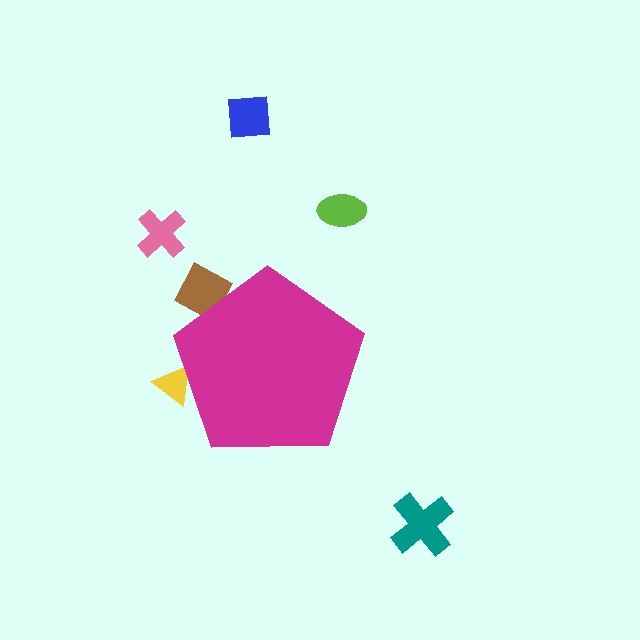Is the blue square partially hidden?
No, the blue square is fully visible.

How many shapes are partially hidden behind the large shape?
2 shapes are partially hidden.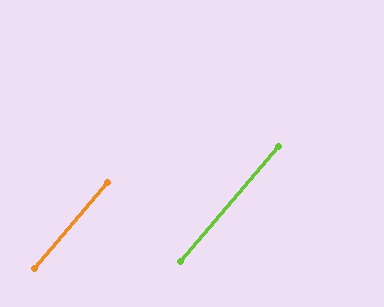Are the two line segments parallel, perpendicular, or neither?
Parallel — their directions differ by only 0.0°.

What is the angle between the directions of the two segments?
Approximately 0 degrees.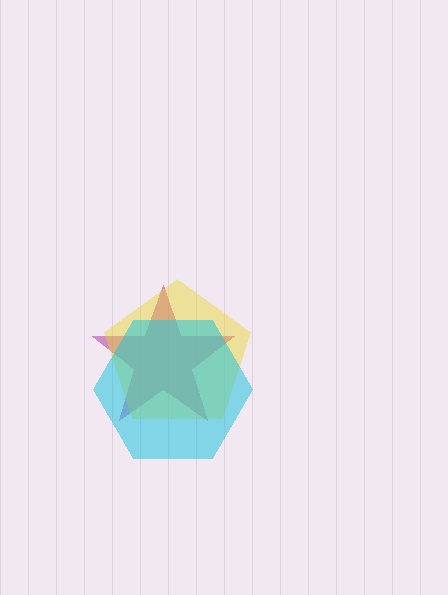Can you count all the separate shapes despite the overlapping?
Yes, there are 3 separate shapes.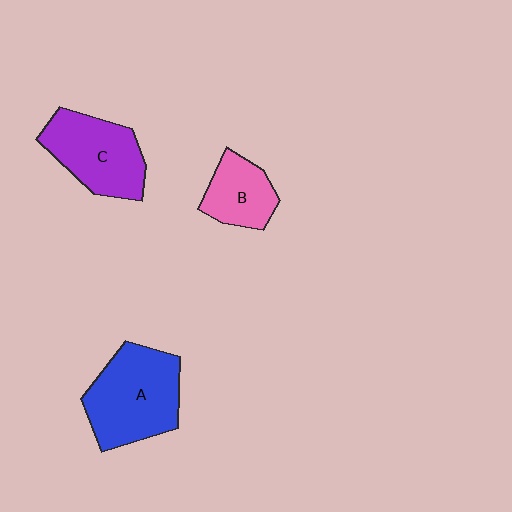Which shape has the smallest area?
Shape B (pink).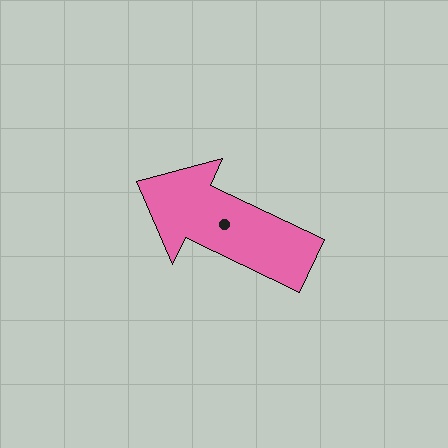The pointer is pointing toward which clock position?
Roughly 10 o'clock.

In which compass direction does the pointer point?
Northwest.